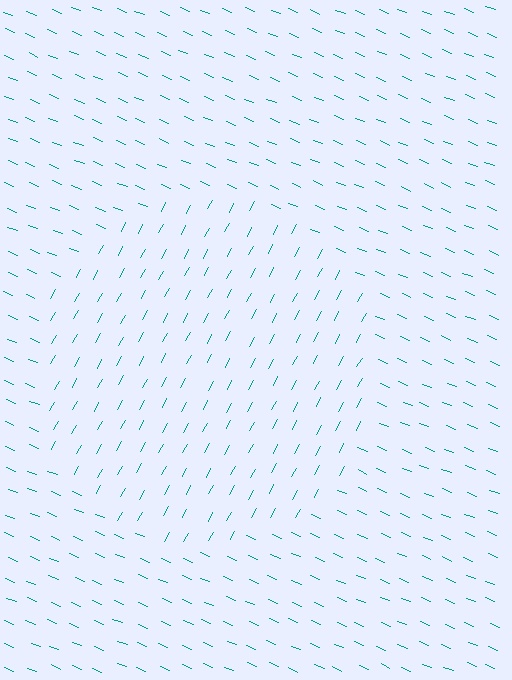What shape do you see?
I see a circle.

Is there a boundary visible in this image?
Yes, there is a texture boundary formed by a change in line orientation.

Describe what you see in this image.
The image is filled with small teal line segments. A circle region in the image has lines oriented differently from the surrounding lines, creating a visible texture boundary.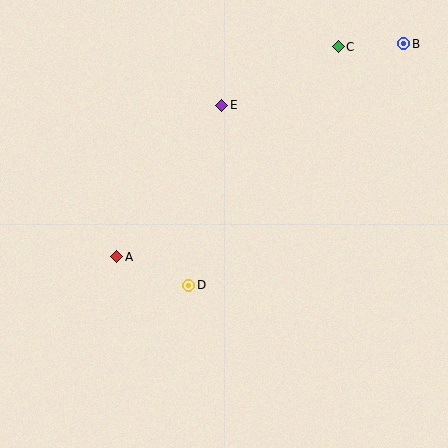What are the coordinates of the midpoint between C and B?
The midpoint between C and B is at (371, 45).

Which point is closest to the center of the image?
Point D at (189, 285) is closest to the center.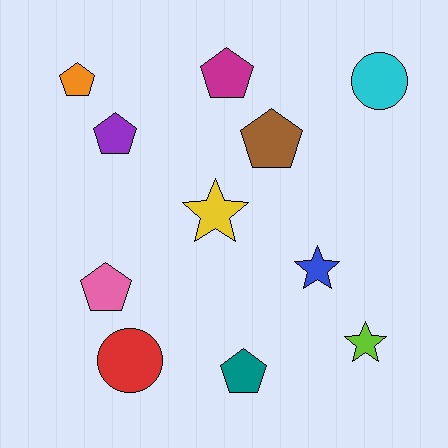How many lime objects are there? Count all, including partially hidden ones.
There is 1 lime object.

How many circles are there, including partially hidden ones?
There are 2 circles.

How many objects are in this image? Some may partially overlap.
There are 11 objects.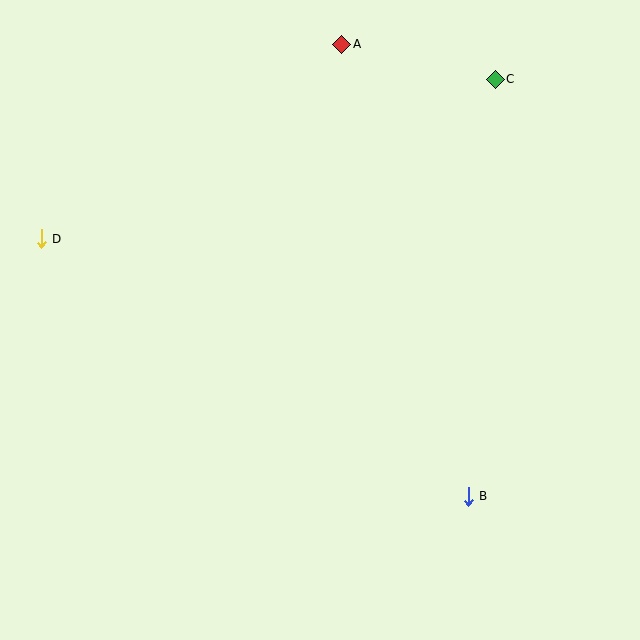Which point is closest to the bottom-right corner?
Point B is closest to the bottom-right corner.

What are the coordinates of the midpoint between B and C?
The midpoint between B and C is at (482, 288).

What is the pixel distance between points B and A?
The distance between B and A is 469 pixels.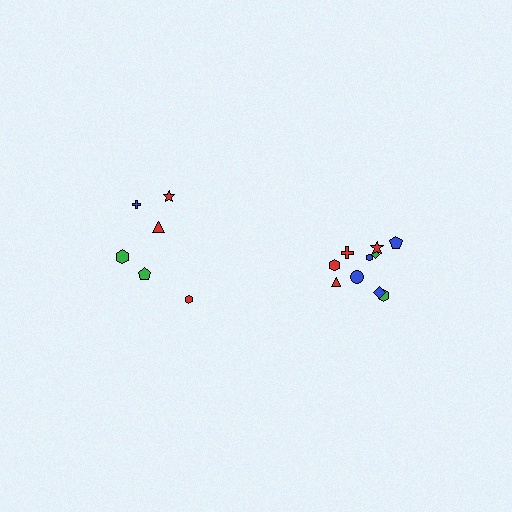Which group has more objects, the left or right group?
The right group.